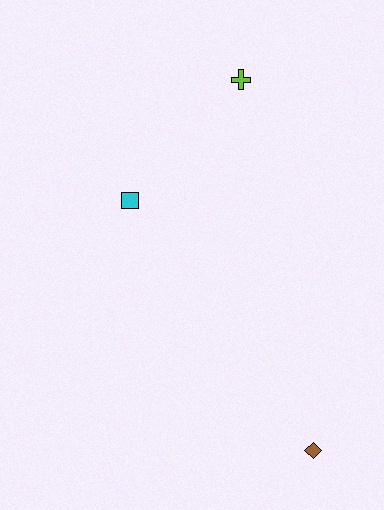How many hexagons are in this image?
There are no hexagons.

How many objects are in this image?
There are 3 objects.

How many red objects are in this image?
There are no red objects.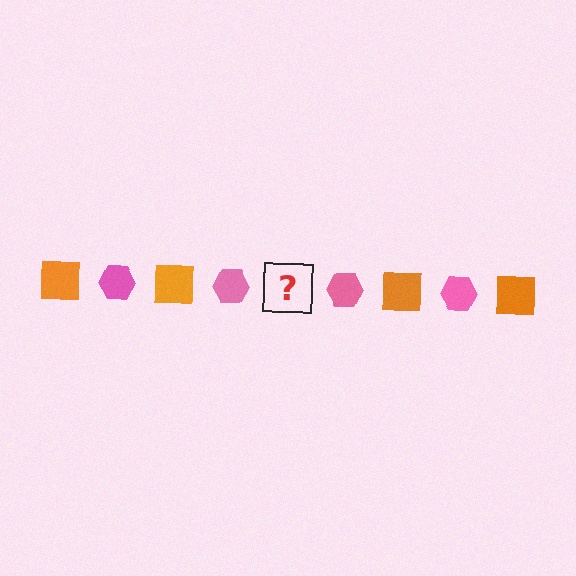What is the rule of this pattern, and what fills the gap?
The rule is that the pattern alternates between orange square and pink hexagon. The gap should be filled with an orange square.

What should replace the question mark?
The question mark should be replaced with an orange square.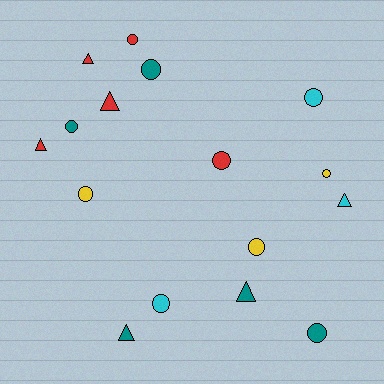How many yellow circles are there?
There are 3 yellow circles.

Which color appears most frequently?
Red, with 5 objects.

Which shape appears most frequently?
Circle, with 10 objects.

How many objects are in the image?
There are 16 objects.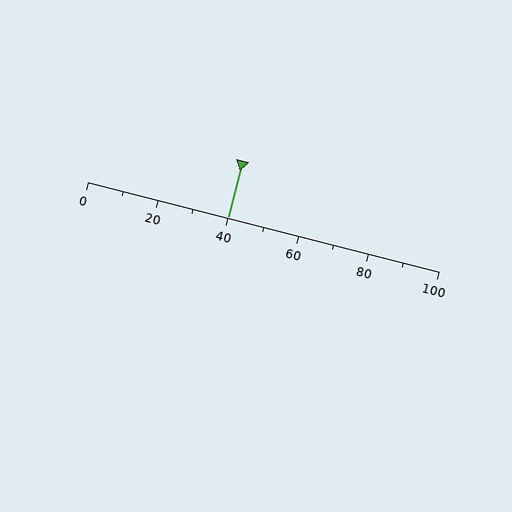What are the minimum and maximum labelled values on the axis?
The axis runs from 0 to 100.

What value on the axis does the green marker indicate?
The marker indicates approximately 40.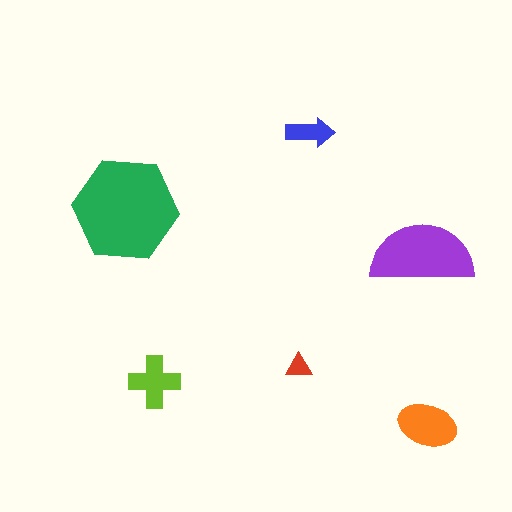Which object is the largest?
The green hexagon.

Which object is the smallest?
The red triangle.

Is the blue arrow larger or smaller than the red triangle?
Larger.